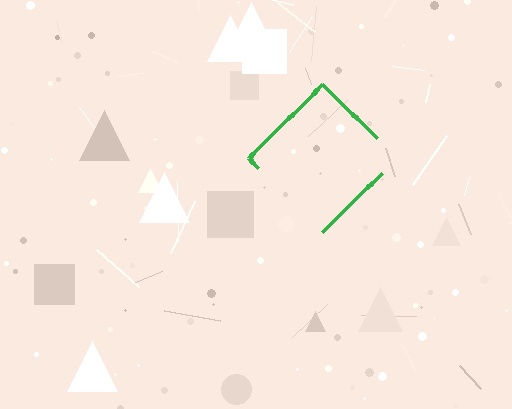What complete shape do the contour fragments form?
The contour fragments form a diamond.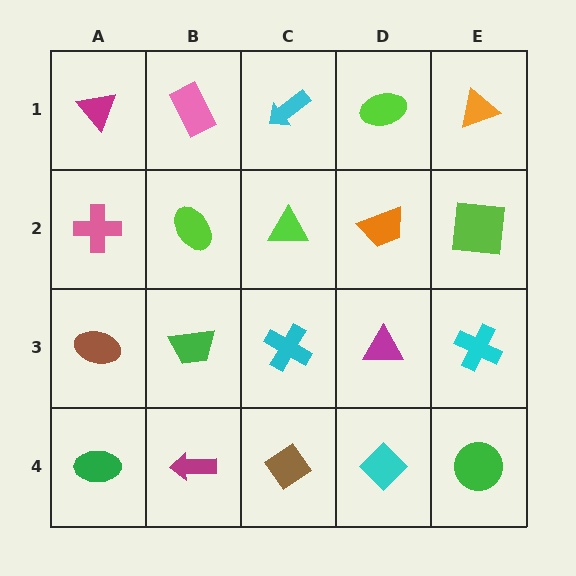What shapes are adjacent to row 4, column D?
A magenta triangle (row 3, column D), a brown diamond (row 4, column C), a green circle (row 4, column E).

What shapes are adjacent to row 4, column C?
A cyan cross (row 3, column C), a magenta arrow (row 4, column B), a cyan diamond (row 4, column D).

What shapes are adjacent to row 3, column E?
A lime square (row 2, column E), a green circle (row 4, column E), a magenta triangle (row 3, column D).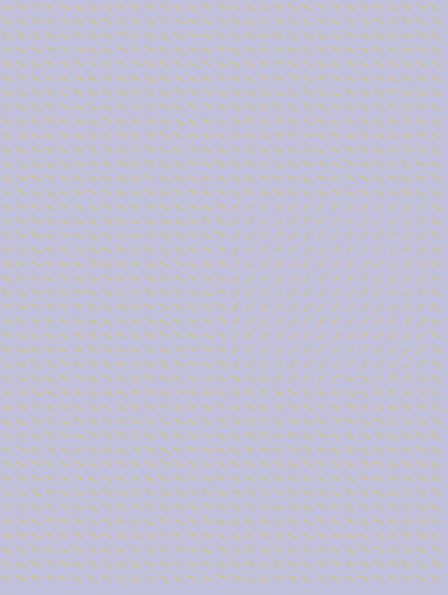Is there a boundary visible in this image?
Yes, there is a texture boundary formed by a change in line orientation.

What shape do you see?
I see a rectangle.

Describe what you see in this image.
The image is filled with small yellow line segments. A rectangle region in the image has lines oriented differently from the surrounding lines, creating a visible texture boundary.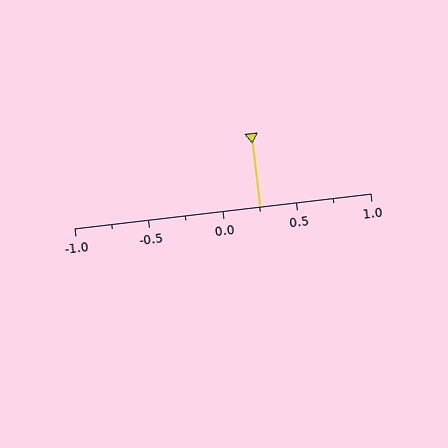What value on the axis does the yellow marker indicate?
The marker indicates approximately 0.25.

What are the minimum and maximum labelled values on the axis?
The axis runs from -1.0 to 1.0.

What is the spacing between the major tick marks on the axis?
The major ticks are spaced 0.5 apart.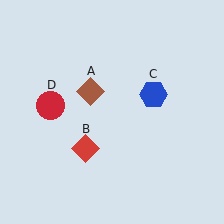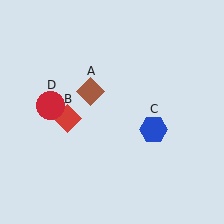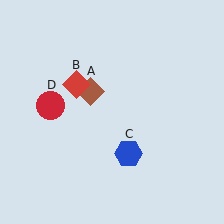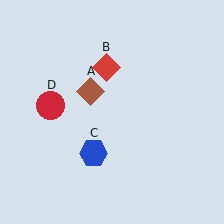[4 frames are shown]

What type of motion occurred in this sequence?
The red diamond (object B), blue hexagon (object C) rotated clockwise around the center of the scene.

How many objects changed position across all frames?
2 objects changed position: red diamond (object B), blue hexagon (object C).